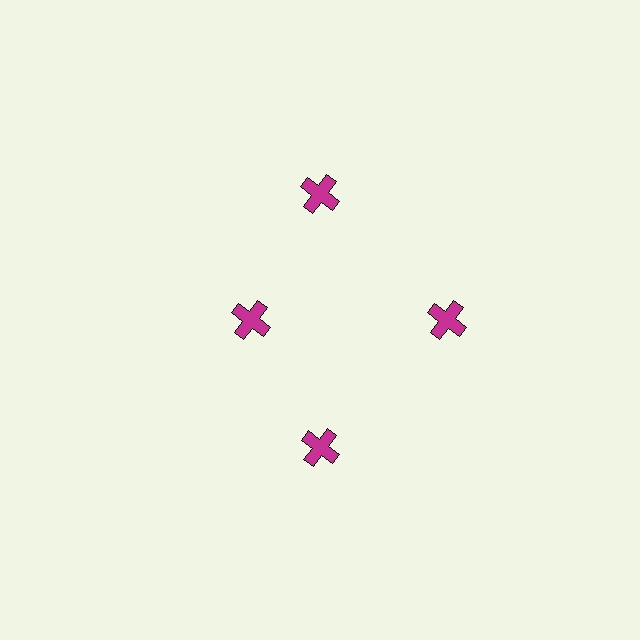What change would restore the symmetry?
The symmetry would be restored by moving it outward, back onto the ring so that all 4 crosses sit at equal angles and equal distance from the center.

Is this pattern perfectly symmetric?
No. The 4 magenta crosses are arranged in a ring, but one element near the 9 o'clock position is pulled inward toward the center, breaking the 4-fold rotational symmetry.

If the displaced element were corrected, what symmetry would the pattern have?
It would have 4-fold rotational symmetry — the pattern would map onto itself every 90 degrees.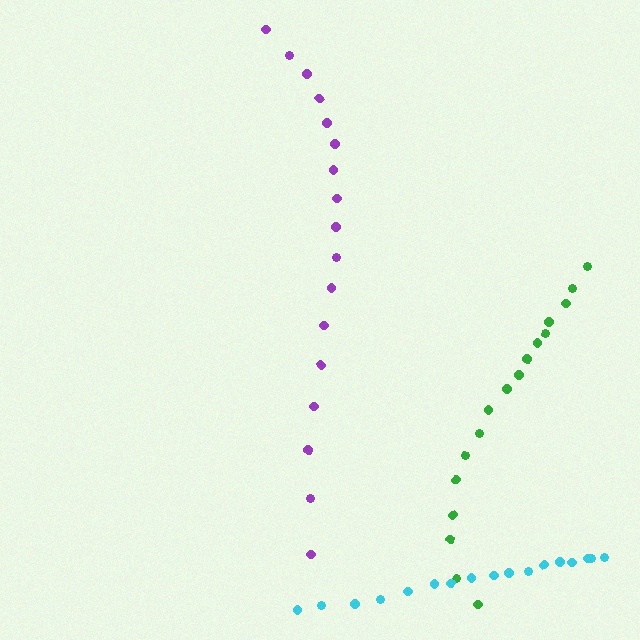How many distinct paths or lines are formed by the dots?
There are 3 distinct paths.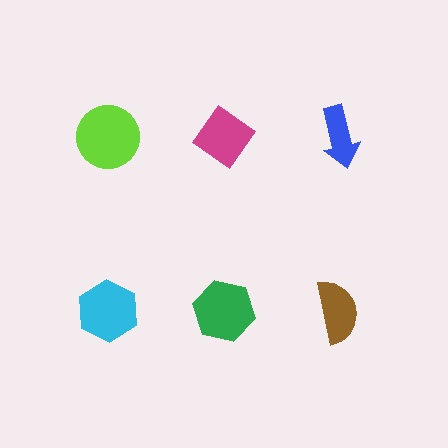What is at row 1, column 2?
A magenta diamond.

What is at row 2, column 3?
A brown semicircle.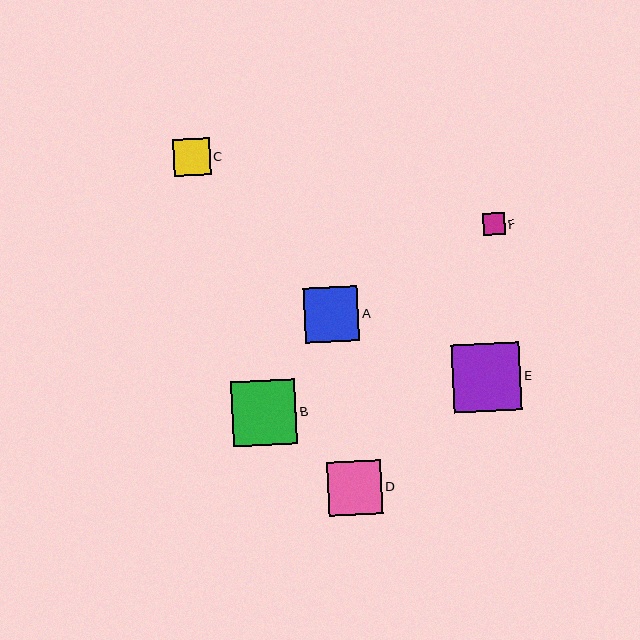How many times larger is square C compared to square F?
Square C is approximately 1.7 times the size of square F.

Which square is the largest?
Square E is the largest with a size of approximately 68 pixels.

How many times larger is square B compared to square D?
Square B is approximately 1.2 times the size of square D.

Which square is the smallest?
Square F is the smallest with a size of approximately 22 pixels.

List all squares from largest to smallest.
From largest to smallest: E, B, A, D, C, F.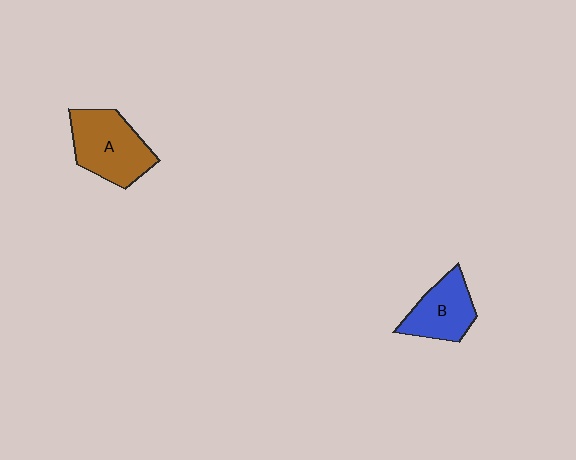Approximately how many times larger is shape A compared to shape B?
Approximately 1.3 times.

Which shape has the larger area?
Shape A (brown).